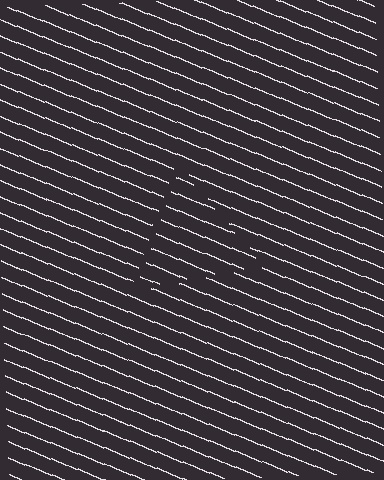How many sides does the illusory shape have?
3 sides — the line-ends trace a triangle.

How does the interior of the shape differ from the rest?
The interior of the shape contains the same grating, shifted by half a period — the contour is defined by the phase discontinuity where line-ends from the inner and outer gratings abut.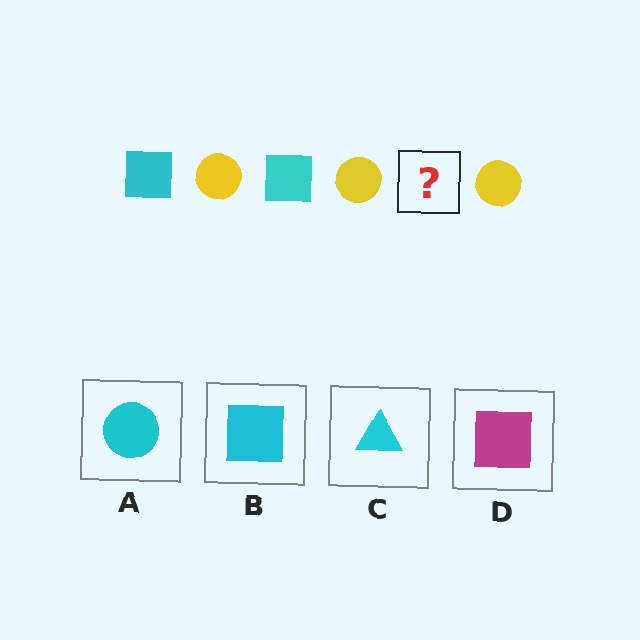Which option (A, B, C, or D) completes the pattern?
B.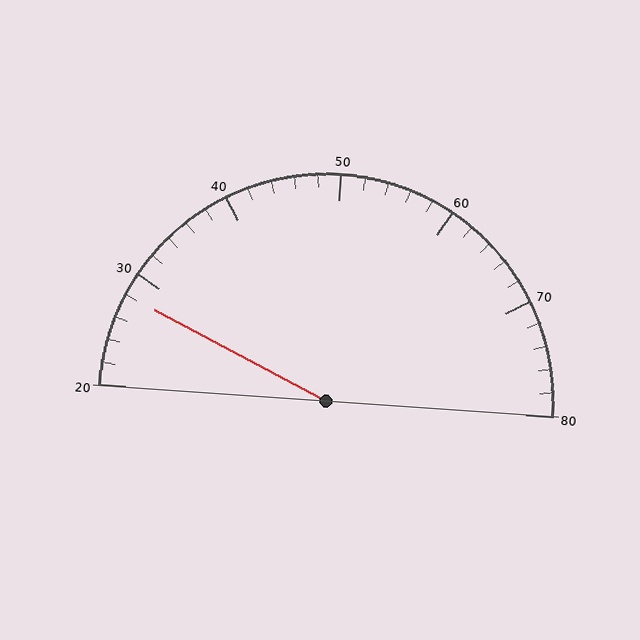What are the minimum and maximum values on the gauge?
The gauge ranges from 20 to 80.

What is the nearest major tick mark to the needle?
The nearest major tick mark is 30.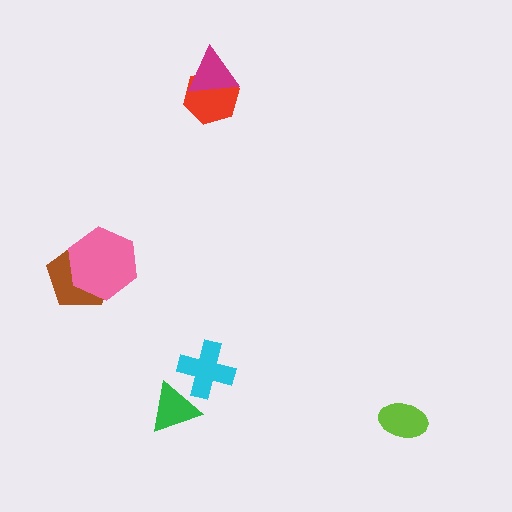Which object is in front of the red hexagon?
The magenta triangle is in front of the red hexagon.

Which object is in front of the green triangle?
The cyan cross is in front of the green triangle.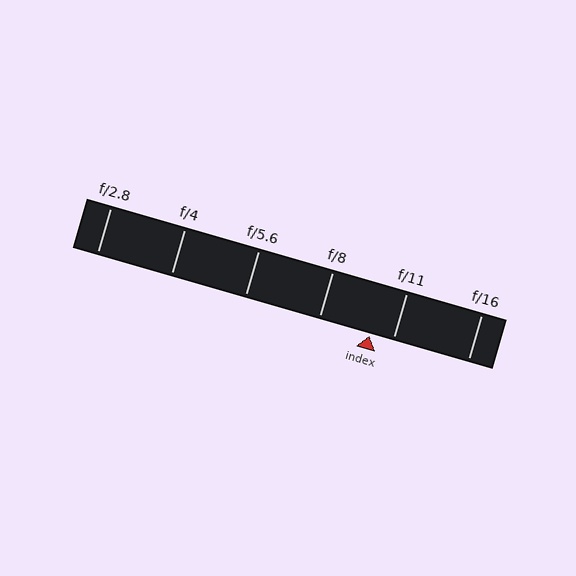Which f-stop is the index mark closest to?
The index mark is closest to f/11.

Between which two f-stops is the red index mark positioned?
The index mark is between f/8 and f/11.